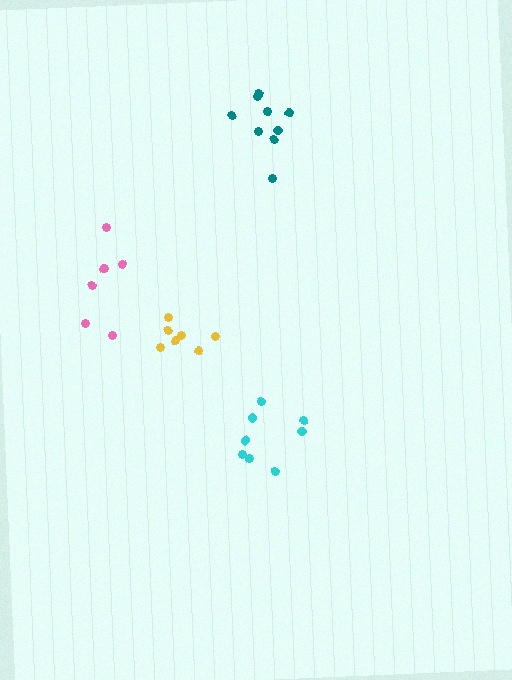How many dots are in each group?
Group 1: 8 dots, Group 2: 9 dots, Group 3: 7 dots, Group 4: 7 dots (31 total).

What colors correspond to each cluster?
The clusters are colored: cyan, teal, yellow, pink.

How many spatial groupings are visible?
There are 4 spatial groupings.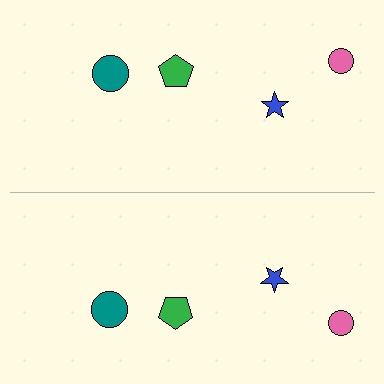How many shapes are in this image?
There are 8 shapes in this image.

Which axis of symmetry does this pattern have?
The pattern has a horizontal axis of symmetry running through the center of the image.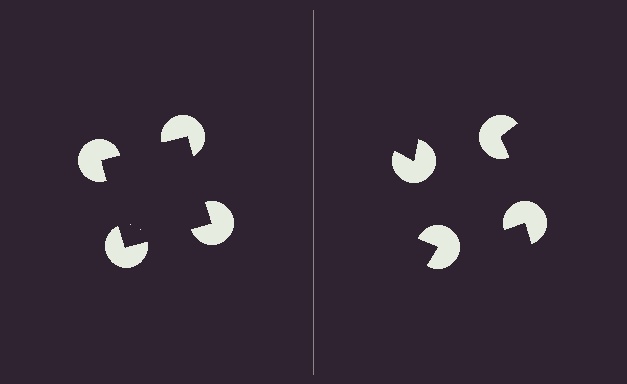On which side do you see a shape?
An illusory square appears on the left side. On the right side the wedge cuts are rotated, so no coherent shape forms.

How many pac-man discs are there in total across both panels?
8 — 4 on each side.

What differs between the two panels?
The pac-man discs are positioned identically on both sides; only the wedge orientations differ. On the left they align to a square; on the right they are misaligned.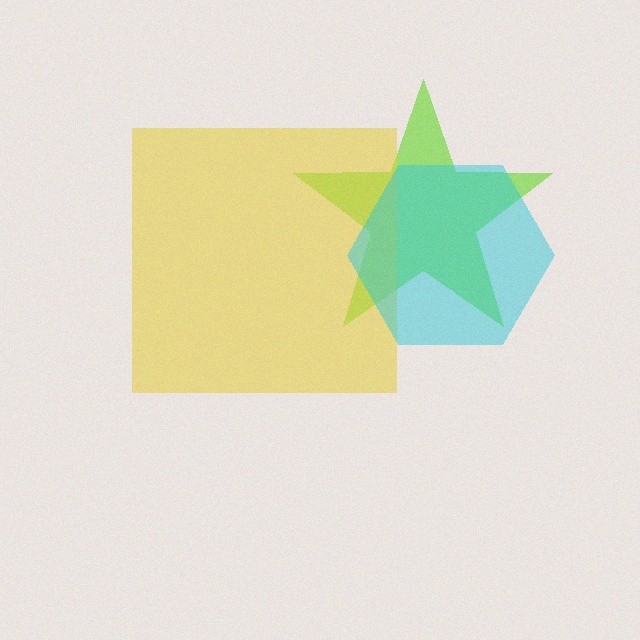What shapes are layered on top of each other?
The layered shapes are: a lime star, a yellow square, a cyan hexagon.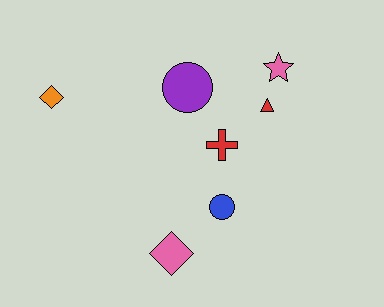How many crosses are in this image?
There is 1 cross.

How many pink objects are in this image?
There are 2 pink objects.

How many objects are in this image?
There are 7 objects.